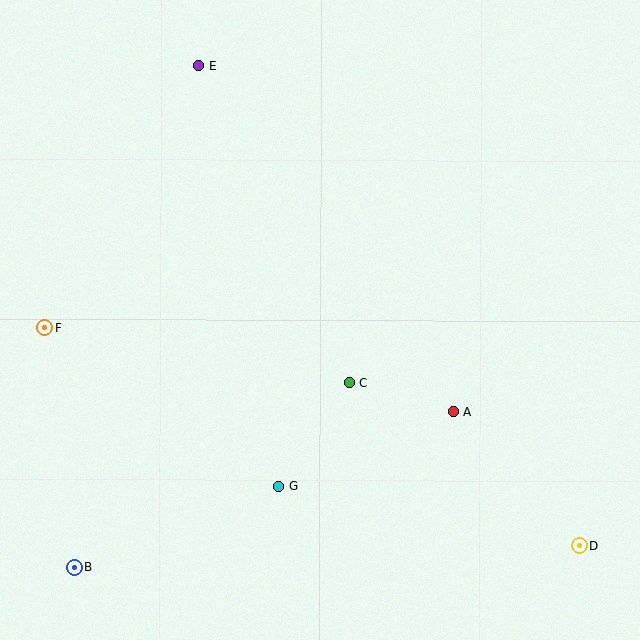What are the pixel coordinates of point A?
Point A is at (453, 411).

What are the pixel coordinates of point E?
Point E is at (199, 66).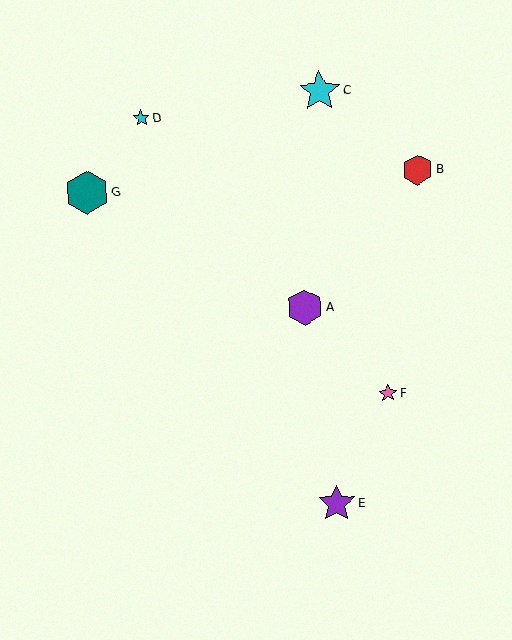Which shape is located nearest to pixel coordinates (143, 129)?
The cyan star (labeled D) at (141, 118) is nearest to that location.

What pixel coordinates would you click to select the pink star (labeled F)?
Click at (388, 393) to select the pink star F.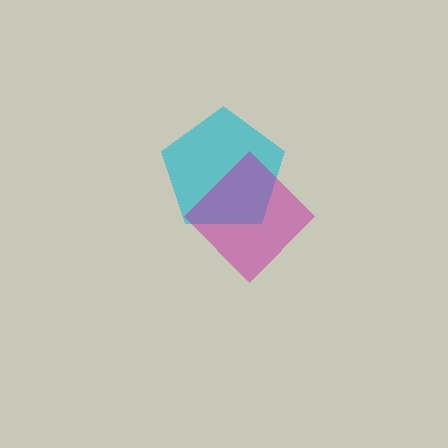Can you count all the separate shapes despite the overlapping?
Yes, there are 2 separate shapes.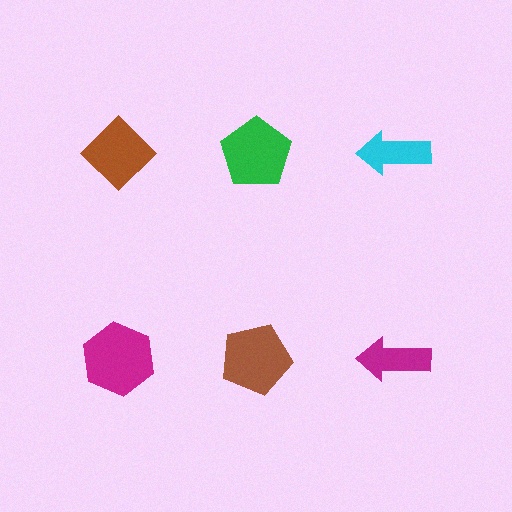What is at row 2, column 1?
A magenta hexagon.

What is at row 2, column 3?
A magenta arrow.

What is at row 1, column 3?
A cyan arrow.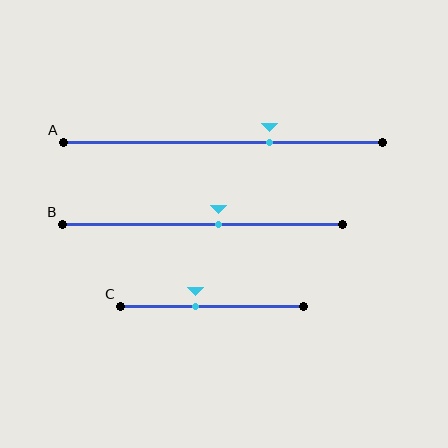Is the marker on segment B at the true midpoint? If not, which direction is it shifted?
No, the marker on segment B is shifted to the right by about 6% of the segment length.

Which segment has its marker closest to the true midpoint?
Segment B has its marker closest to the true midpoint.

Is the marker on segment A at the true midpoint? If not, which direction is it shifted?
No, the marker on segment A is shifted to the right by about 15% of the segment length.